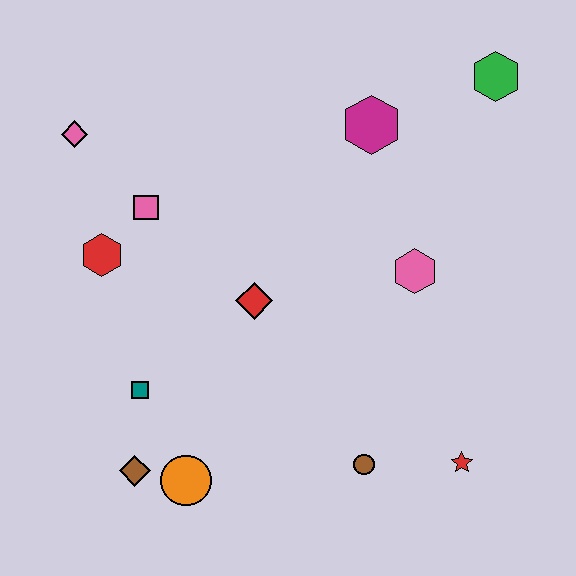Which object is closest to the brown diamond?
The orange circle is closest to the brown diamond.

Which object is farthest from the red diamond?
The green hexagon is farthest from the red diamond.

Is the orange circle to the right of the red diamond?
No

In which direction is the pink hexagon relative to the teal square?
The pink hexagon is to the right of the teal square.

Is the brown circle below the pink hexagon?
Yes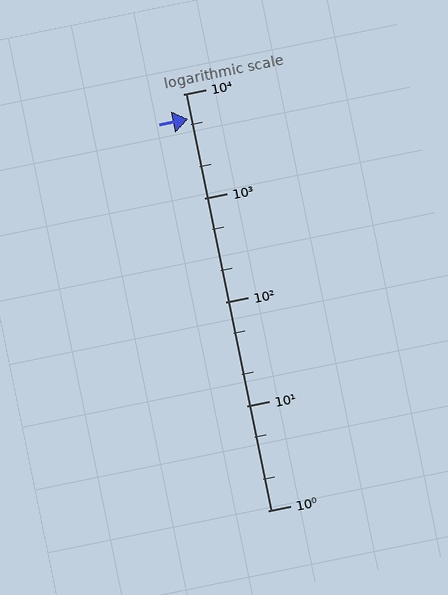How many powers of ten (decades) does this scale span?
The scale spans 4 decades, from 1 to 10000.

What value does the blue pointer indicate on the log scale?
The pointer indicates approximately 5700.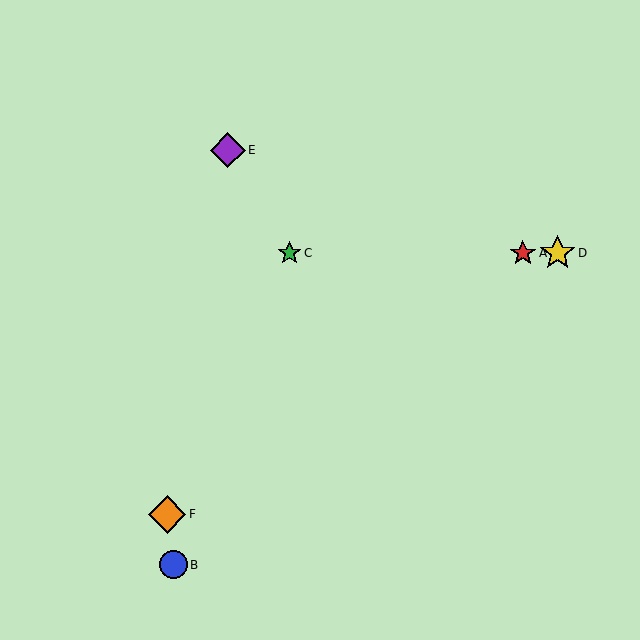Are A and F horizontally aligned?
No, A is at y≈253 and F is at y≈514.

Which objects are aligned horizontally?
Objects A, C, D are aligned horizontally.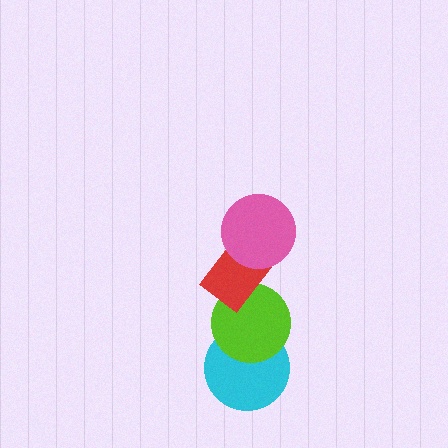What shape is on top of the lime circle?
The red rectangle is on top of the lime circle.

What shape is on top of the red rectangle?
The pink circle is on top of the red rectangle.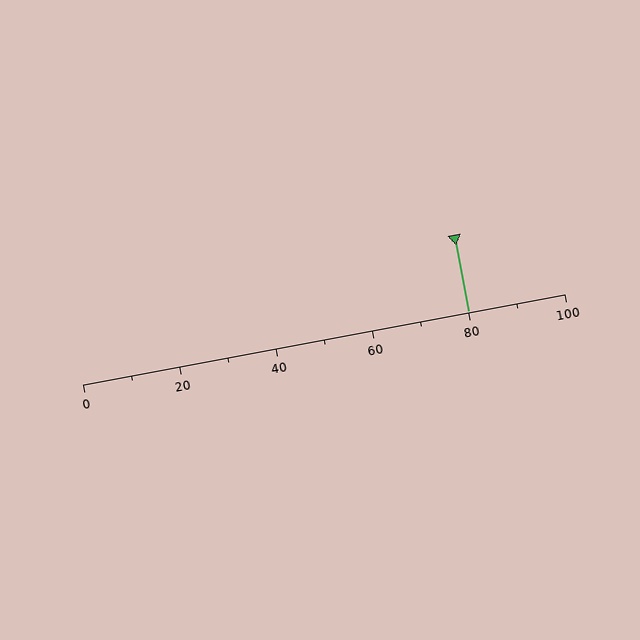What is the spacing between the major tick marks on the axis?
The major ticks are spaced 20 apart.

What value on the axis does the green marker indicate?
The marker indicates approximately 80.